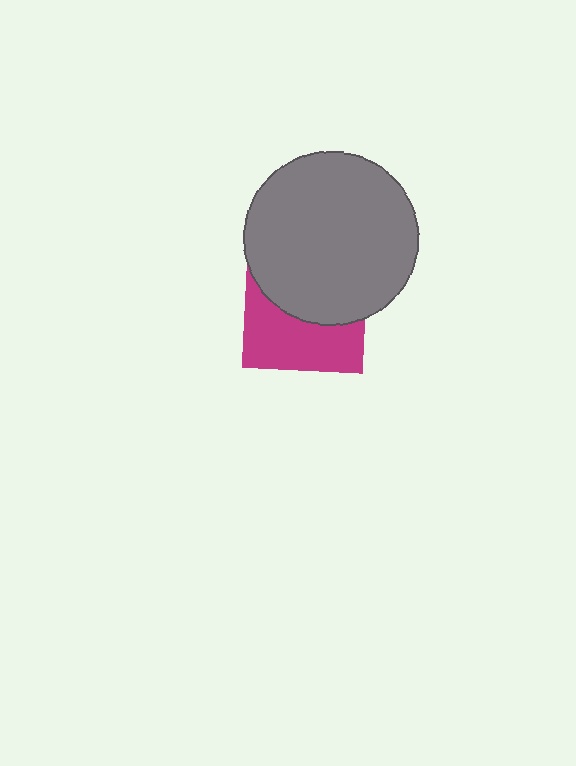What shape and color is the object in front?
The object in front is a gray circle.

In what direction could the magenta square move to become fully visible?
The magenta square could move down. That would shift it out from behind the gray circle entirely.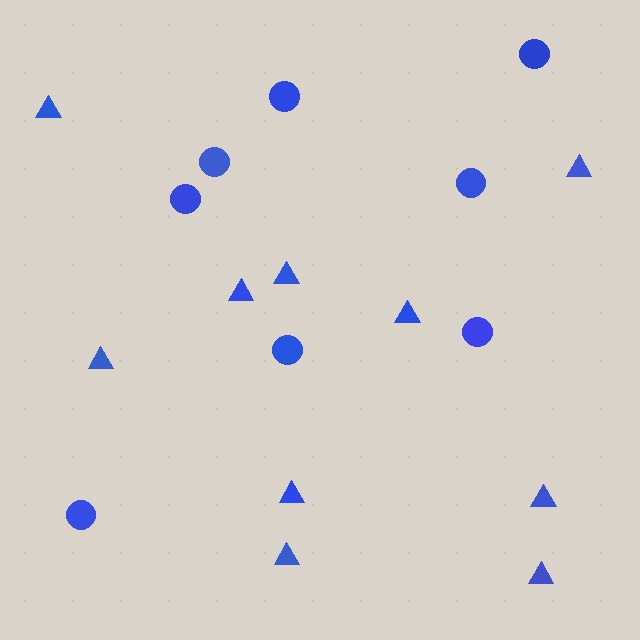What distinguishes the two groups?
There are 2 groups: one group of circles (8) and one group of triangles (10).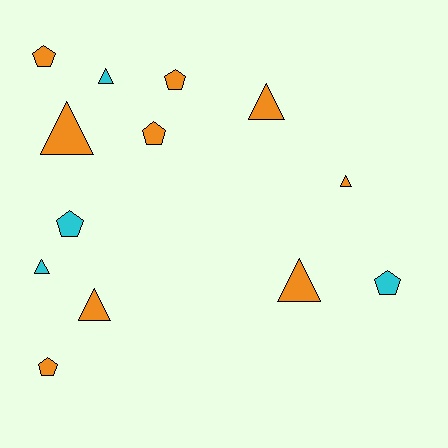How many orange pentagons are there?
There are 4 orange pentagons.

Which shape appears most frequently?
Triangle, with 7 objects.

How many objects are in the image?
There are 13 objects.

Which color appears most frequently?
Orange, with 9 objects.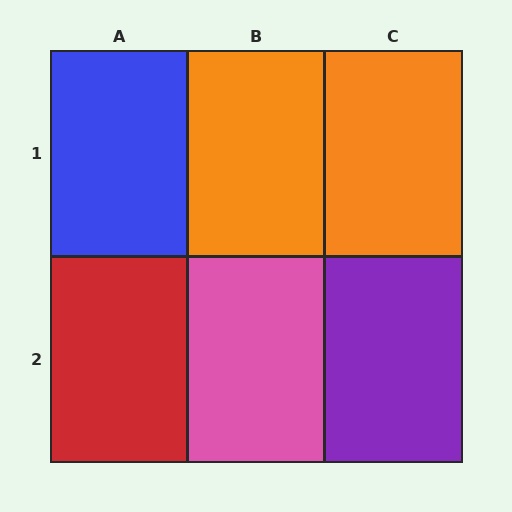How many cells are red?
1 cell is red.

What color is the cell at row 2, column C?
Purple.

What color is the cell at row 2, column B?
Pink.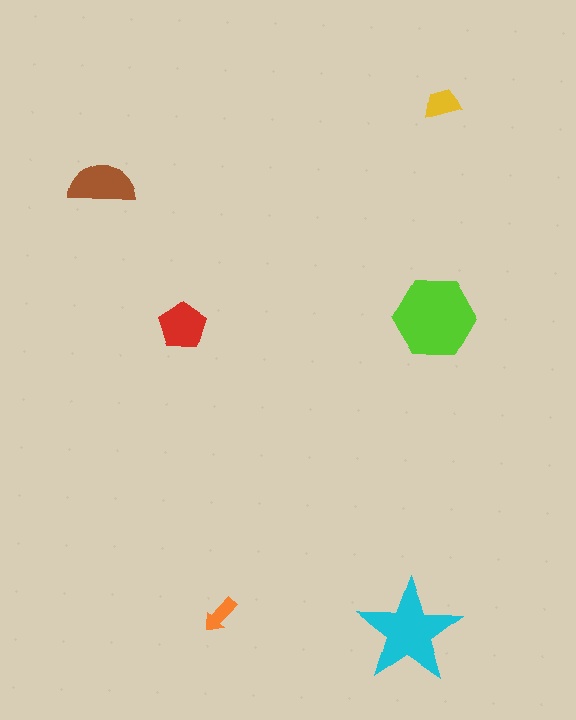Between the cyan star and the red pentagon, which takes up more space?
The cyan star.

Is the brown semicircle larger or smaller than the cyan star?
Smaller.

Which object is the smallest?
The orange arrow.